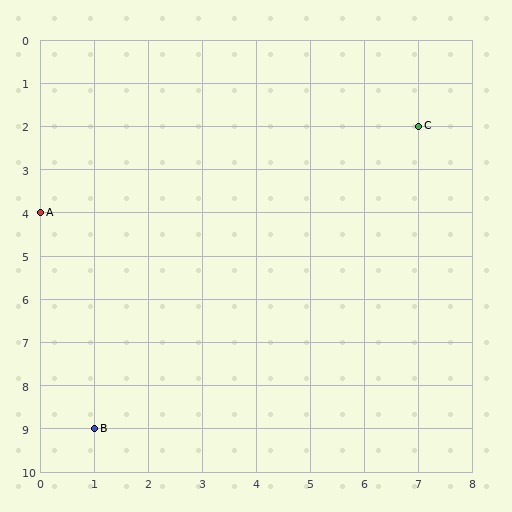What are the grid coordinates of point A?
Point A is at grid coordinates (0, 4).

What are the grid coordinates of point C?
Point C is at grid coordinates (7, 2).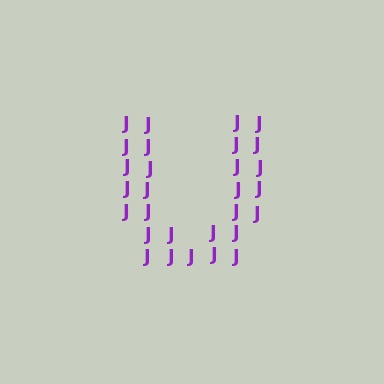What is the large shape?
The large shape is the letter U.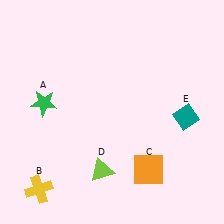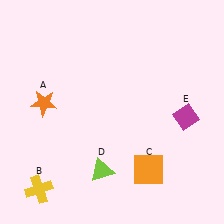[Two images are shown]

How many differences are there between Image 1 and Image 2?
There are 2 differences between the two images.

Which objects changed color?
A changed from green to orange. E changed from teal to magenta.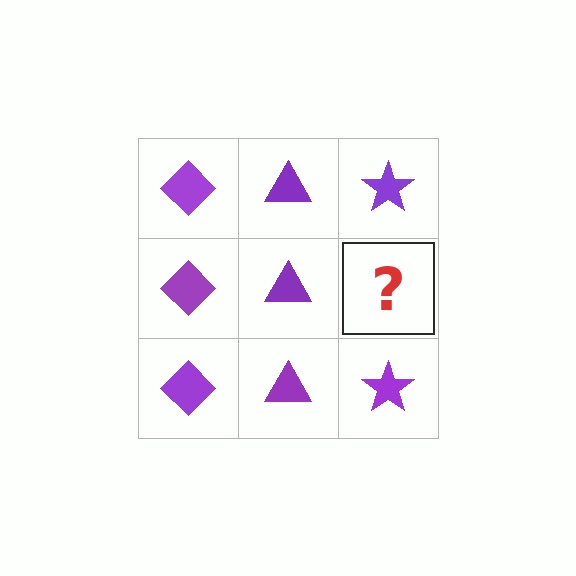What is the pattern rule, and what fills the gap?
The rule is that each column has a consistent shape. The gap should be filled with a purple star.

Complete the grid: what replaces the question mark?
The question mark should be replaced with a purple star.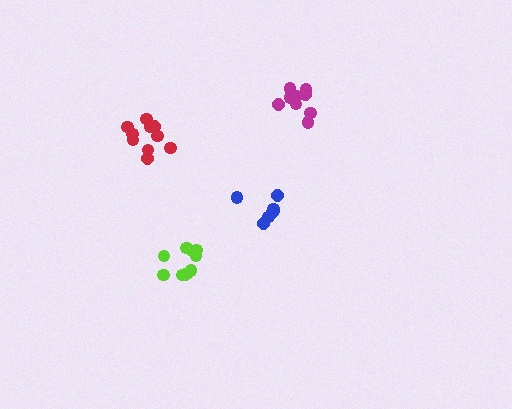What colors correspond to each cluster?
The clusters are colored: blue, red, lime, magenta.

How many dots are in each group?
Group 1: 7 dots, Group 2: 10 dots, Group 3: 10 dots, Group 4: 9 dots (36 total).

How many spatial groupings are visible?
There are 4 spatial groupings.